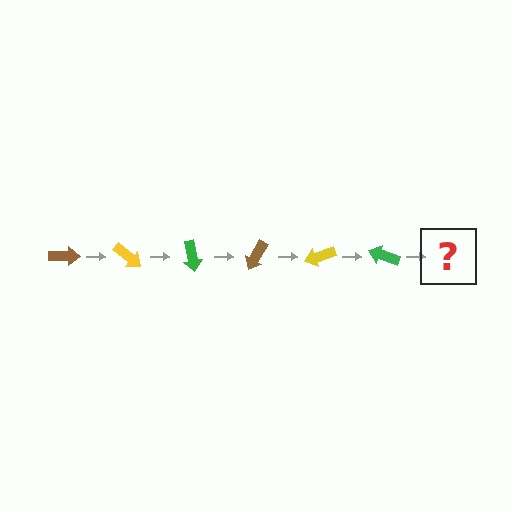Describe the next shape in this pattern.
It should be a brown arrow, rotated 240 degrees from the start.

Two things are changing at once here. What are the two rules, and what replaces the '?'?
The two rules are that it rotates 40 degrees each step and the color cycles through brown, yellow, and green. The '?' should be a brown arrow, rotated 240 degrees from the start.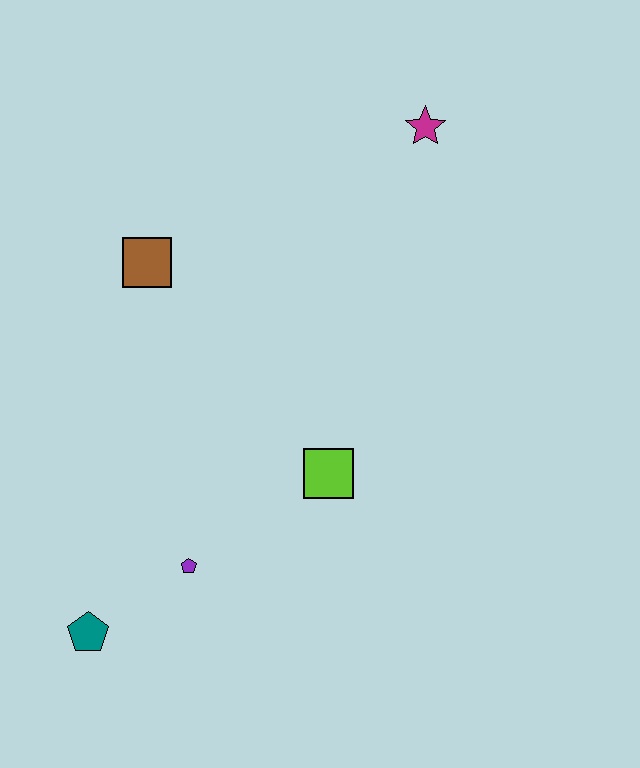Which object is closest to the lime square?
The purple pentagon is closest to the lime square.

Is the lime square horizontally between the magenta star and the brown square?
Yes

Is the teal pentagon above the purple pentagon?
No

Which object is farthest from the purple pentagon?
The magenta star is farthest from the purple pentagon.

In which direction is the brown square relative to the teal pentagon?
The brown square is above the teal pentagon.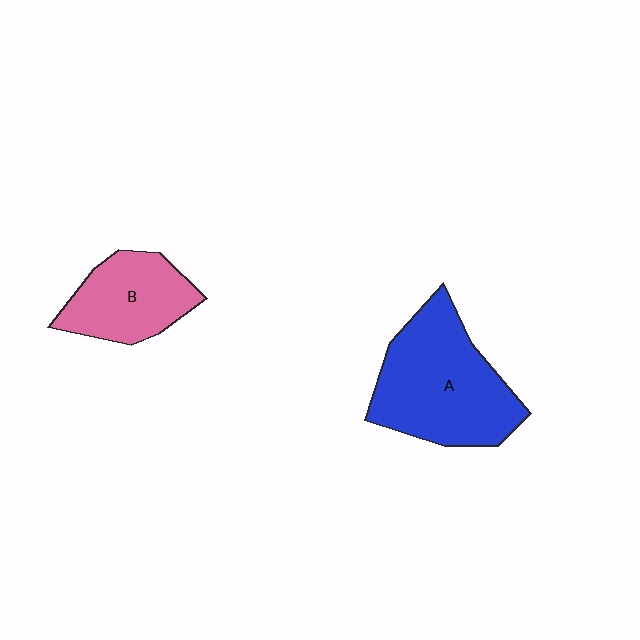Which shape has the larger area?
Shape A (blue).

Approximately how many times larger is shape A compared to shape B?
Approximately 1.6 times.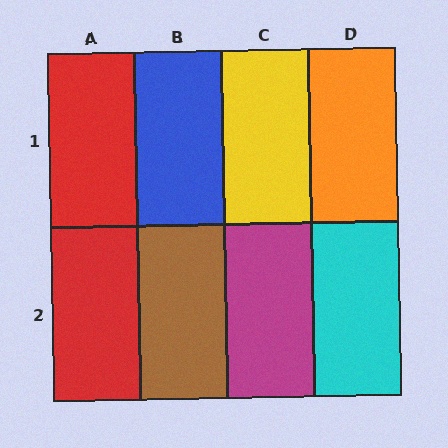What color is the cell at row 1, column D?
Orange.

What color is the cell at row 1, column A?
Red.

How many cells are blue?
1 cell is blue.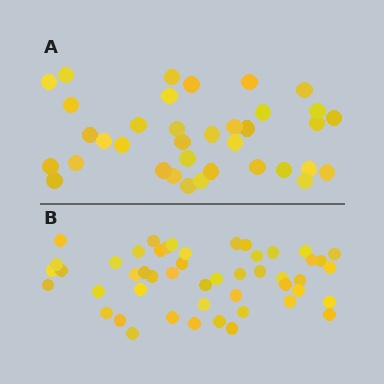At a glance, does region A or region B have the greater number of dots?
Region B (the bottom region) has more dots.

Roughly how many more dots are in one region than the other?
Region B has approximately 15 more dots than region A.